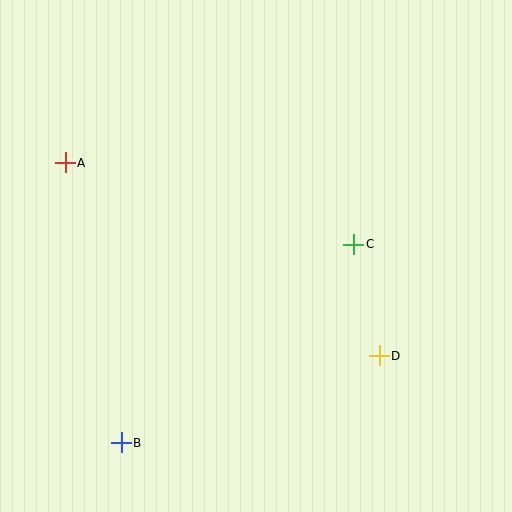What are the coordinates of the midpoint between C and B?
The midpoint between C and B is at (238, 344).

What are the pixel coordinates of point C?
Point C is at (354, 244).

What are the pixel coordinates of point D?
Point D is at (379, 356).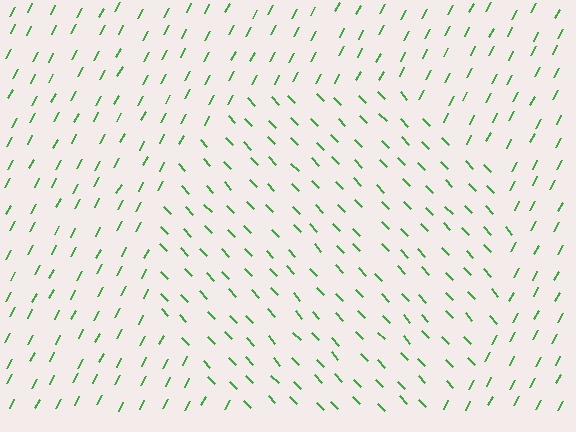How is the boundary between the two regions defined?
The boundary is defined purely by a change in line orientation (approximately 71 degrees difference). All lines are the same color and thickness.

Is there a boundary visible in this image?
Yes, there is a texture boundary formed by a change in line orientation.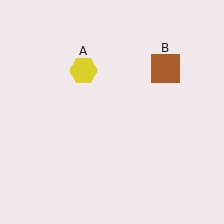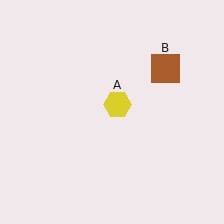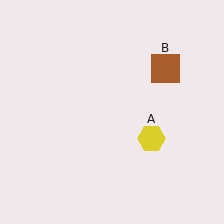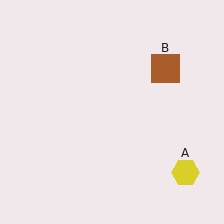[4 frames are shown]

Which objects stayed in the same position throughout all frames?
Brown square (object B) remained stationary.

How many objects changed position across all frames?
1 object changed position: yellow hexagon (object A).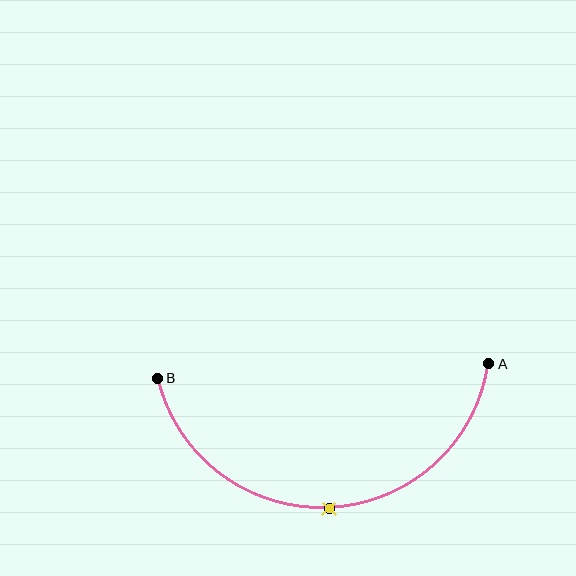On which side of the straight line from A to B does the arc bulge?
The arc bulges below the straight line connecting A and B.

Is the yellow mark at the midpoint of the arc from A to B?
Yes. The yellow mark lies on the arc at equal arc-length from both A and B — it is the arc midpoint.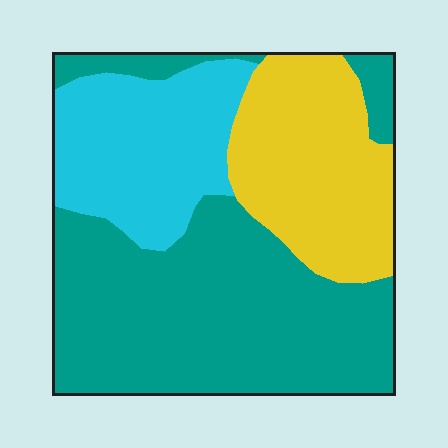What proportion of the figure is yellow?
Yellow takes up about one quarter (1/4) of the figure.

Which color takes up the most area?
Teal, at roughly 50%.